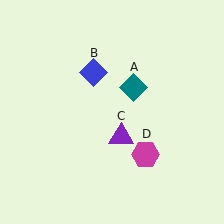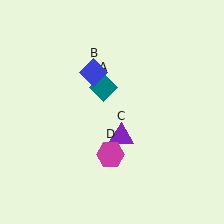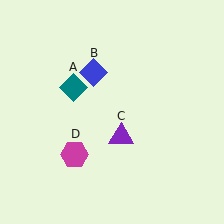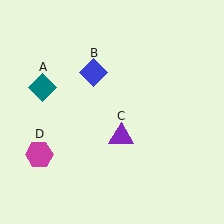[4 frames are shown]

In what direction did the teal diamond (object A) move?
The teal diamond (object A) moved left.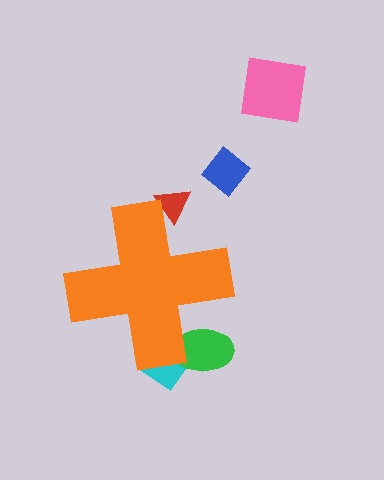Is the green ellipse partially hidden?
Yes, the green ellipse is partially hidden behind the orange cross.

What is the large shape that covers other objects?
An orange cross.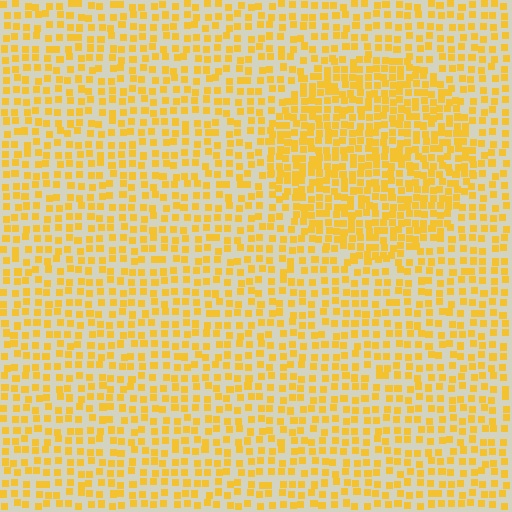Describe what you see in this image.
The image contains small yellow elements arranged at two different densities. A circle-shaped region is visible where the elements are more densely packed than the surrounding area.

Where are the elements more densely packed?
The elements are more densely packed inside the circle boundary.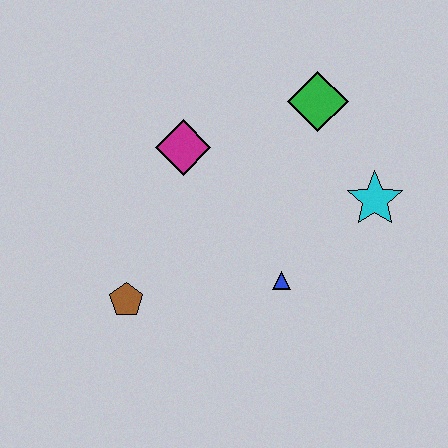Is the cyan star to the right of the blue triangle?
Yes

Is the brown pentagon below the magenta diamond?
Yes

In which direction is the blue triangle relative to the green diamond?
The blue triangle is below the green diamond.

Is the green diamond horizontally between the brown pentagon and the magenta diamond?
No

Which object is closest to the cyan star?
The green diamond is closest to the cyan star.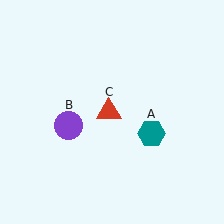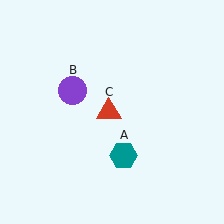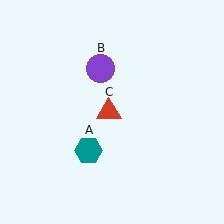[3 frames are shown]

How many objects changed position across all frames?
2 objects changed position: teal hexagon (object A), purple circle (object B).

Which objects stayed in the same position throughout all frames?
Red triangle (object C) remained stationary.